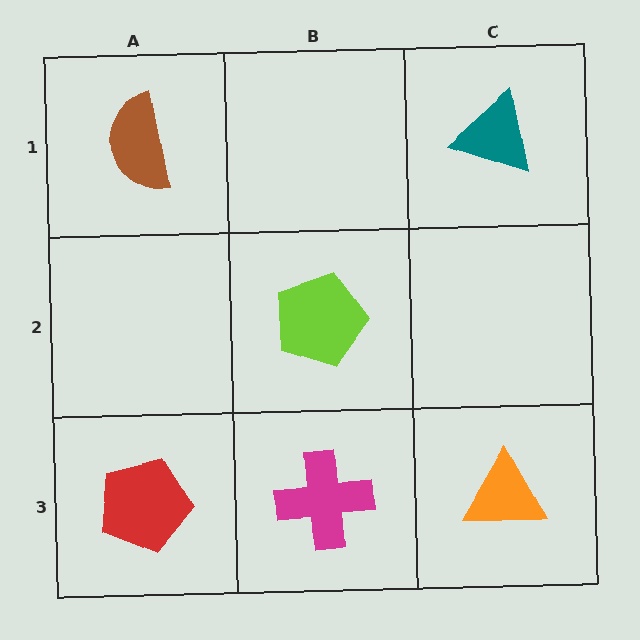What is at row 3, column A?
A red pentagon.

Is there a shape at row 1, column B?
No, that cell is empty.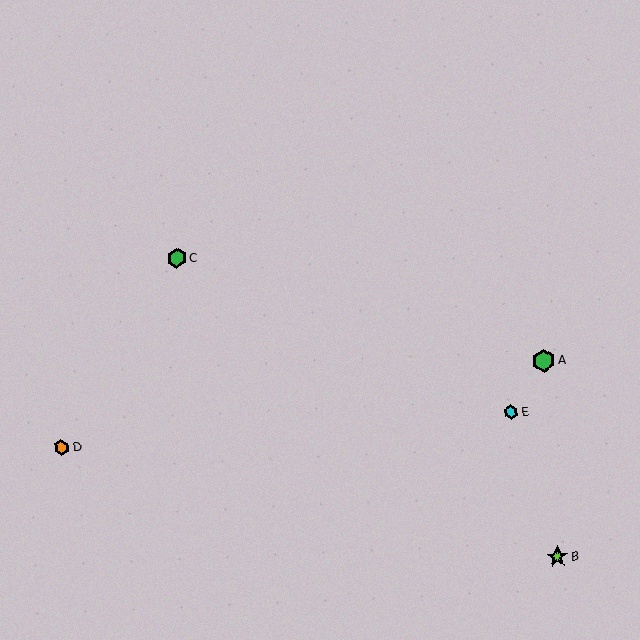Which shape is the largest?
The green hexagon (labeled A) is the largest.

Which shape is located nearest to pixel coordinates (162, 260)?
The green hexagon (labeled C) at (177, 258) is nearest to that location.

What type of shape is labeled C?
Shape C is a green hexagon.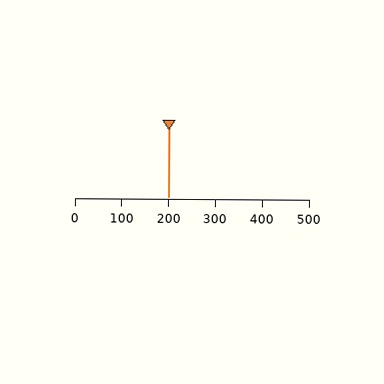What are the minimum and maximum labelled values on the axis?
The axis runs from 0 to 500.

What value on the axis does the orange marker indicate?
The marker indicates approximately 200.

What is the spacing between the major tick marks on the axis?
The major ticks are spaced 100 apart.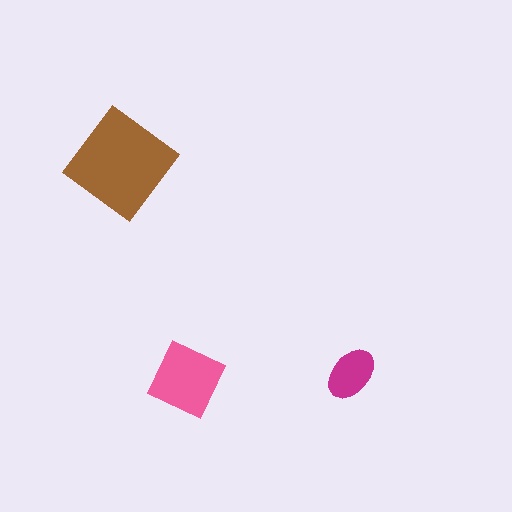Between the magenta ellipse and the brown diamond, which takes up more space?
The brown diamond.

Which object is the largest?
The brown diamond.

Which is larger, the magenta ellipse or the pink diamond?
The pink diamond.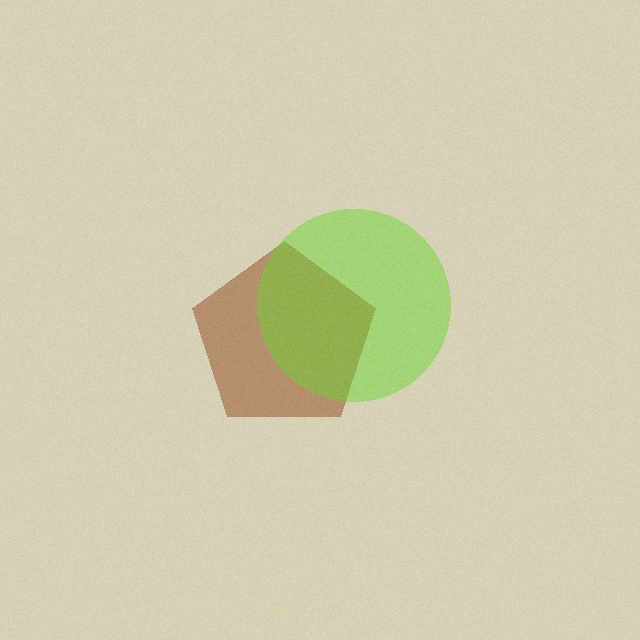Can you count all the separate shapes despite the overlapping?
Yes, there are 2 separate shapes.